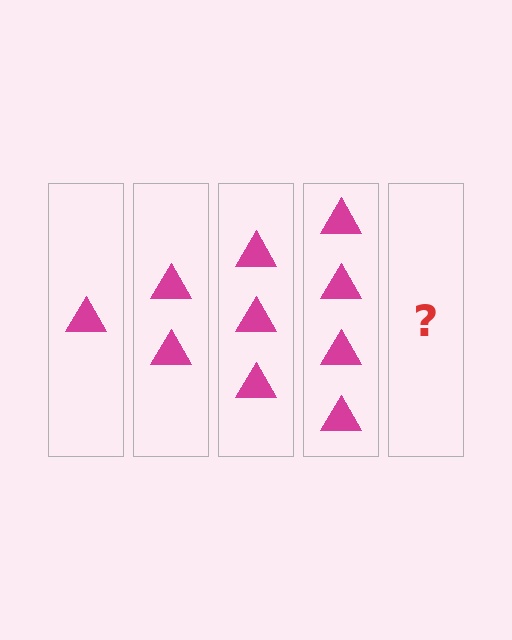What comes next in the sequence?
The next element should be 5 triangles.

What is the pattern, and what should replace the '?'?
The pattern is that each step adds one more triangle. The '?' should be 5 triangles.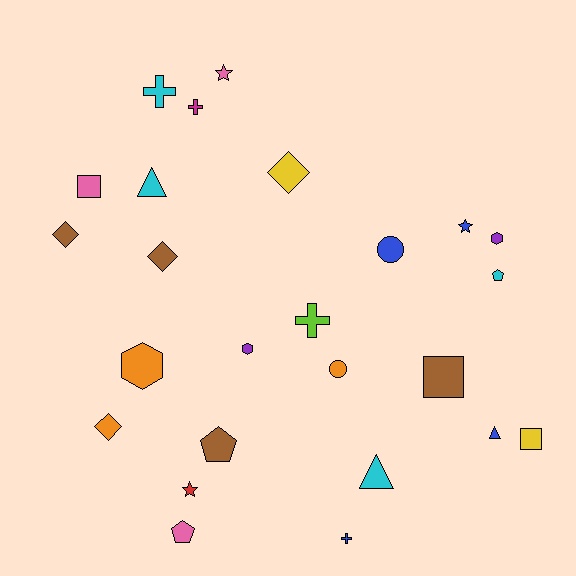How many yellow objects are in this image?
There are 2 yellow objects.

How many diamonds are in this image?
There are 4 diamonds.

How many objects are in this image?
There are 25 objects.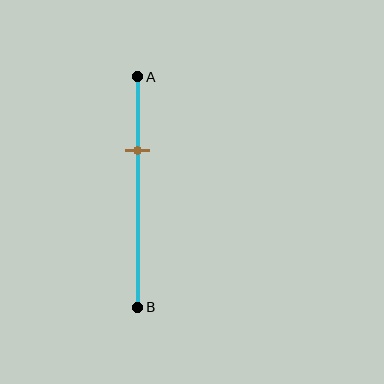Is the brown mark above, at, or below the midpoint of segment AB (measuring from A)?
The brown mark is above the midpoint of segment AB.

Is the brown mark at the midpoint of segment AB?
No, the mark is at about 30% from A, not at the 50% midpoint.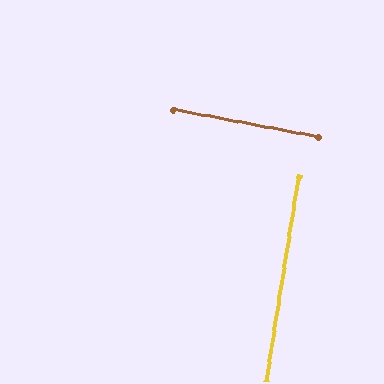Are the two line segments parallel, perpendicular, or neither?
Perpendicular — they meet at approximately 89°.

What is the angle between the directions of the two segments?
Approximately 89 degrees.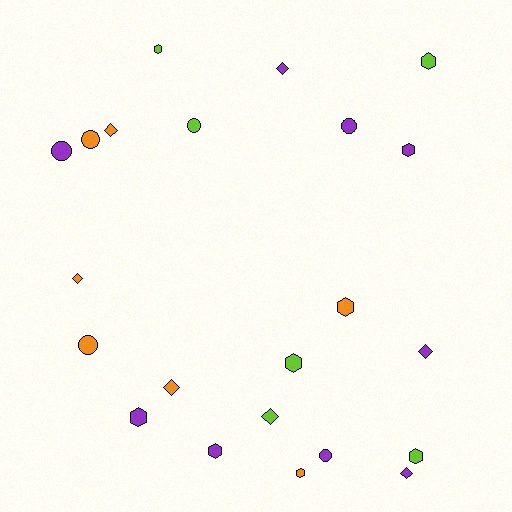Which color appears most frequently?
Purple, with 9 objects.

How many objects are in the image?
There are 22 objects.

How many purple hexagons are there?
There are 3 purple hexagons.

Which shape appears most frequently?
Hexagon, with 9 objects.